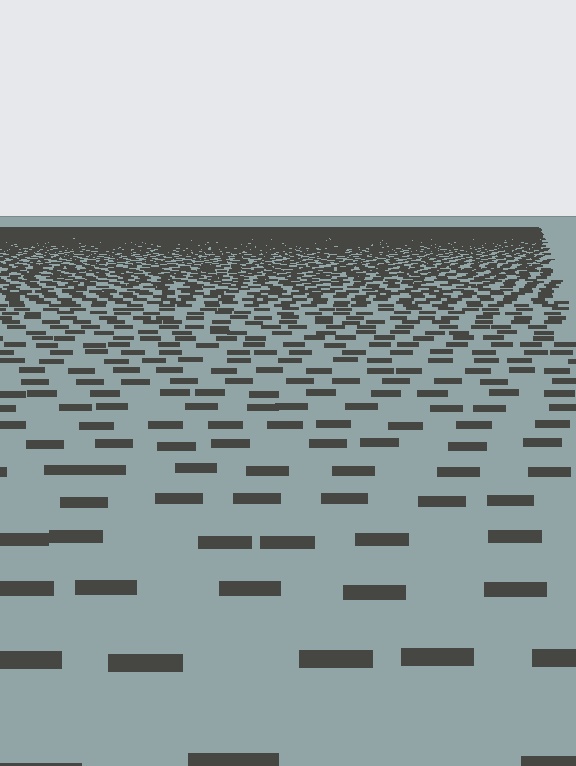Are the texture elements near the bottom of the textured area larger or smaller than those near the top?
Larger. Near the bottom, elements are closer to the viewer and appear at a bigger on-screen size.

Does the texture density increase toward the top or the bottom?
Density increases toward the top.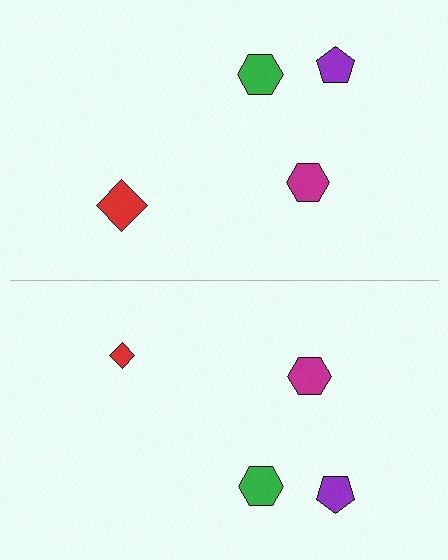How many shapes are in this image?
There are 8 shapes in this image.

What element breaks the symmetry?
The red diamond on the bottom side has a different size than its mirror counterpart.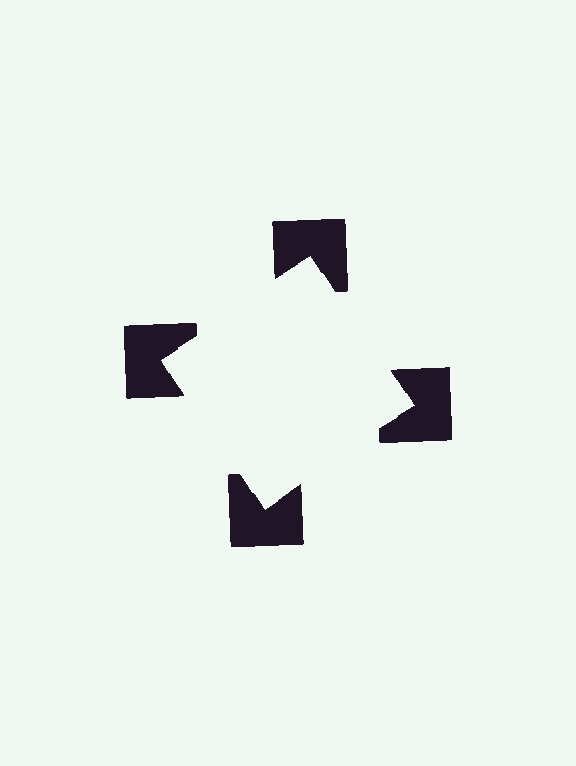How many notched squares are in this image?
There are 4 — one at each vertex of the illusory square.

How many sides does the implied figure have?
4 sides.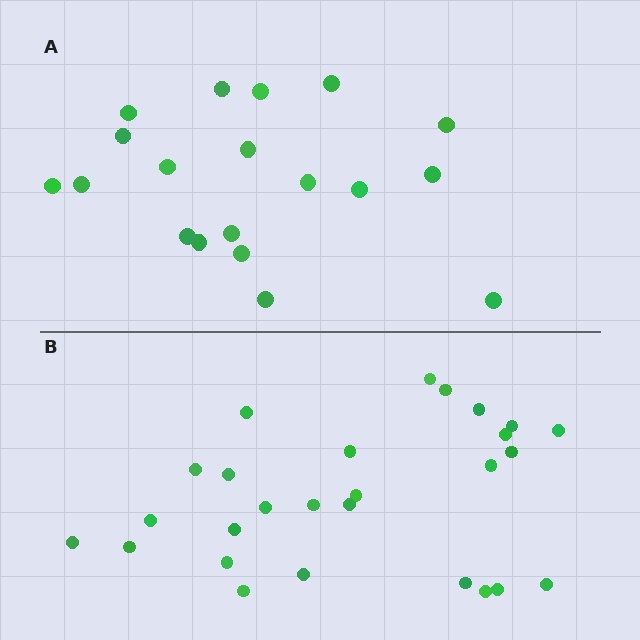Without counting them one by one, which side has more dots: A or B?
Region B (the bottom region) has more dots.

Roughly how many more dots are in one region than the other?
Region B has roughly 8 or so more dots than region A.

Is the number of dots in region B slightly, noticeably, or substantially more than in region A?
Region B has noticeably more, but not dramatically so. The ratio is roughly 1.4 to 1.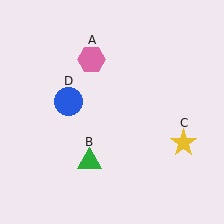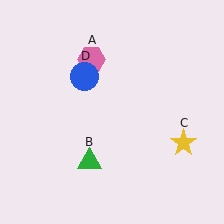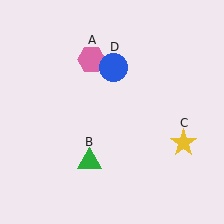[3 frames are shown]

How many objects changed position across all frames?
1 object changed position: blue circle (object D).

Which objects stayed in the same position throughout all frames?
Pink hexagon (object A) and green triangle (object B) and yellow star (object C) remained stationary.